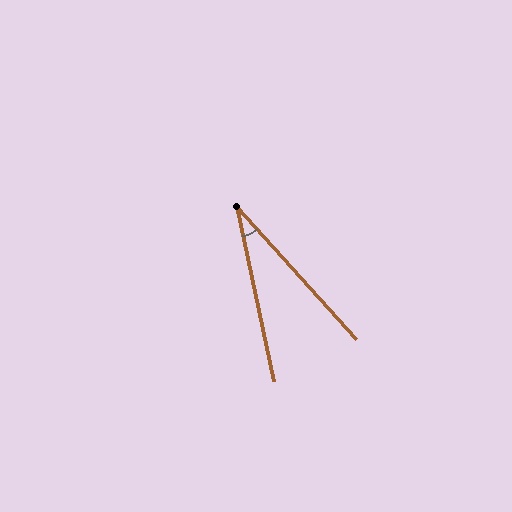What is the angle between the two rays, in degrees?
Approximately 30 degrees.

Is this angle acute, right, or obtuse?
It is acute.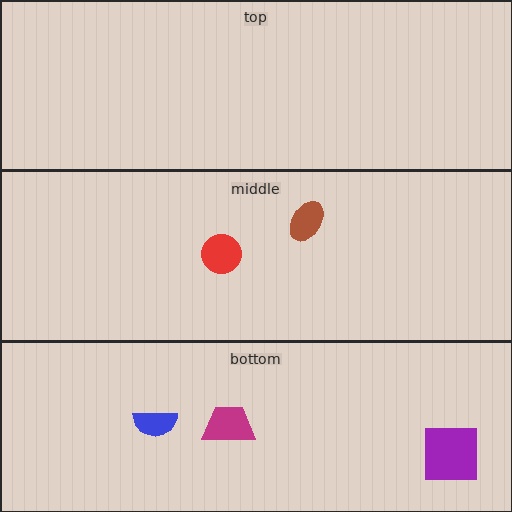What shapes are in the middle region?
The brown ellipse, the red circle.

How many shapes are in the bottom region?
3.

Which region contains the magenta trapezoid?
The bottom region.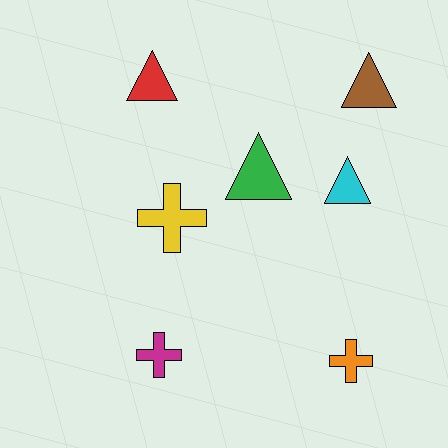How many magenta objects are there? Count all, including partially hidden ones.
There is 1 magenta object.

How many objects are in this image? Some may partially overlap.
There are 7 objects.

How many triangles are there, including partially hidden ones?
There are 4 triangles.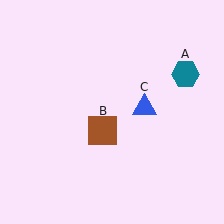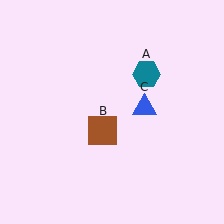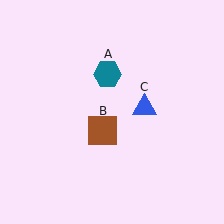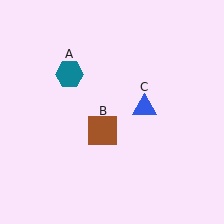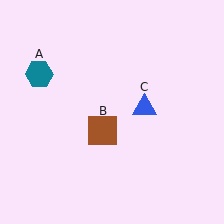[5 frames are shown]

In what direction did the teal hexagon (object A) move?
The teal hexagon (object A) moved left.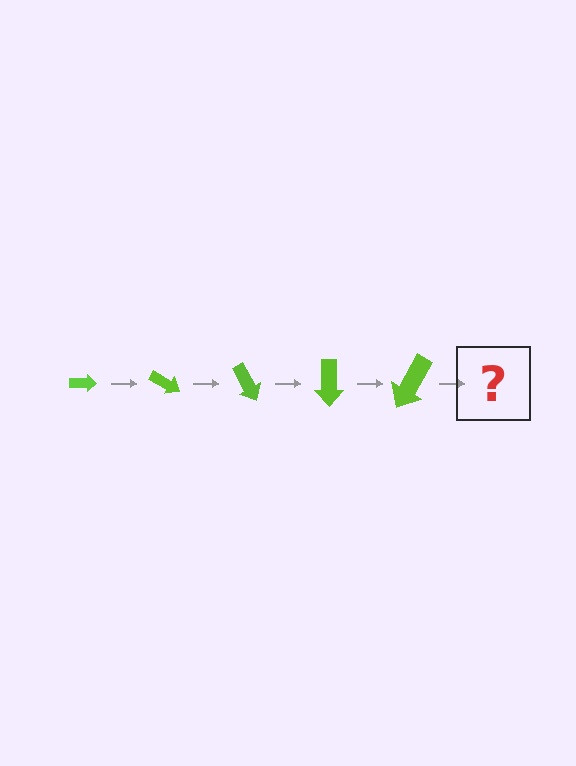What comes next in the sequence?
The next element should be an arrow, larger than the previous one and rotated 150 degrees from the start.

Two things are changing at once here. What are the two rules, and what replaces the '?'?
The two rules are that the arrow grows larger each step and it rotates 30 degrees each step. The '?' should be an arrow, larger than the previous one and rotated 150 degrees from the start.